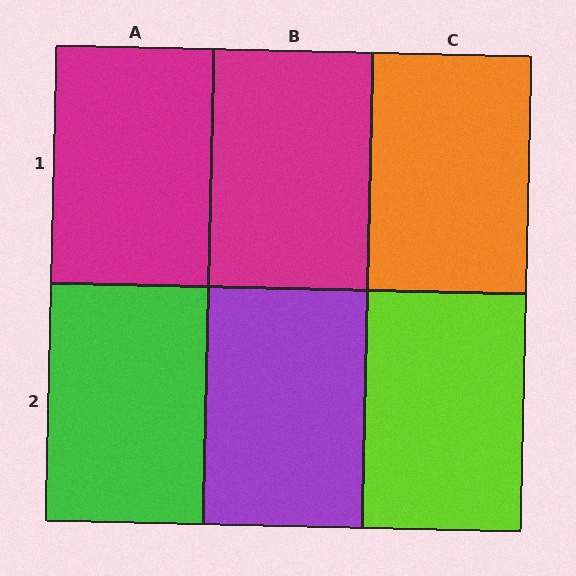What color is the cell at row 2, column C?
Lime.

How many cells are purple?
1 cell is purple.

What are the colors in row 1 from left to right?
Magenta, magenta, orange.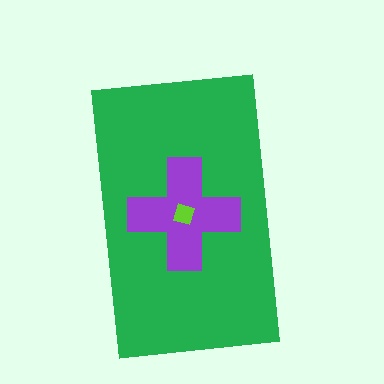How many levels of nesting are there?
3.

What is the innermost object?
The lime diamond.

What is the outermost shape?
The green rectangle.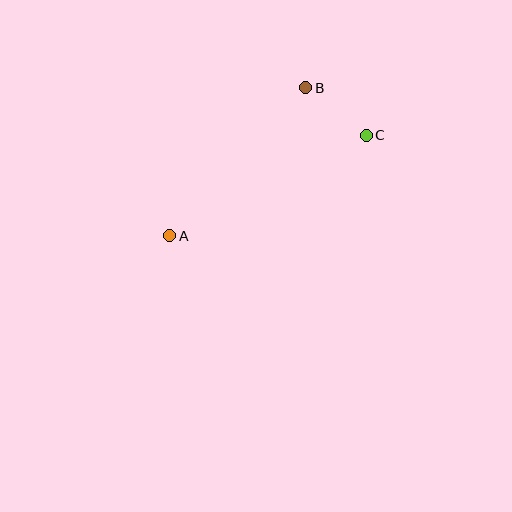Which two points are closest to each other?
Points B and C are closest to each other.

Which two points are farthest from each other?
Points A and C are farthest from each other.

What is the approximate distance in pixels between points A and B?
The distance between A and B is approximately 201 pixels.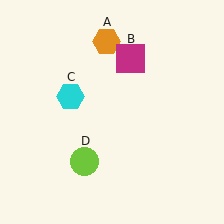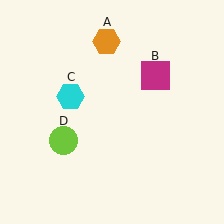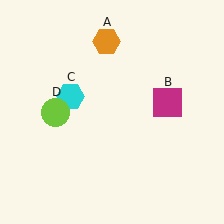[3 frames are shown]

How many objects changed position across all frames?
2 objects changed position: magenta square (object B), lime circle (object D).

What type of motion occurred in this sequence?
The magenta square (object B), lime circle (object D) rotated clockwise around the center of the scene.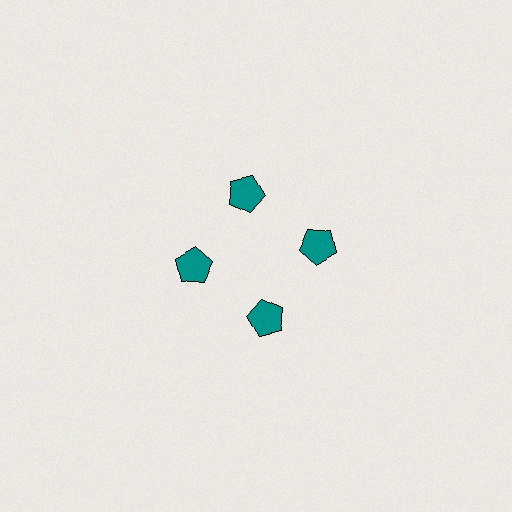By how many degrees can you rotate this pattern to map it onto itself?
The pattern maps onto itself every 90 degrees of rotation.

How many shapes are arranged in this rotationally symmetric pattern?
There are 4 shapes, arranged in 4 groups of 1.